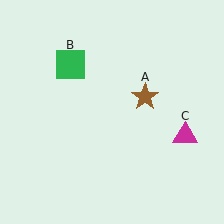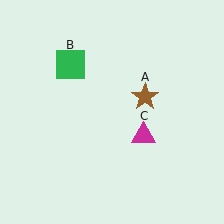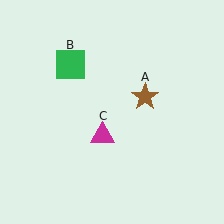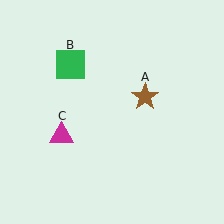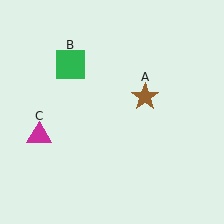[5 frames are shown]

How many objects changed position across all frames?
1 object changed position: magenta triangle (object C).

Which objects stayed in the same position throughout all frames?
Brown star (object A) and green square (object B) remained stationary.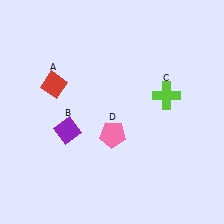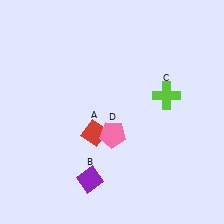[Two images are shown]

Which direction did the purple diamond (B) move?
The purple diamond (B) moved down.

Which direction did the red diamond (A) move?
The red diamond (A) moved down.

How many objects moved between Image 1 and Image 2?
2 objects moved between the two images.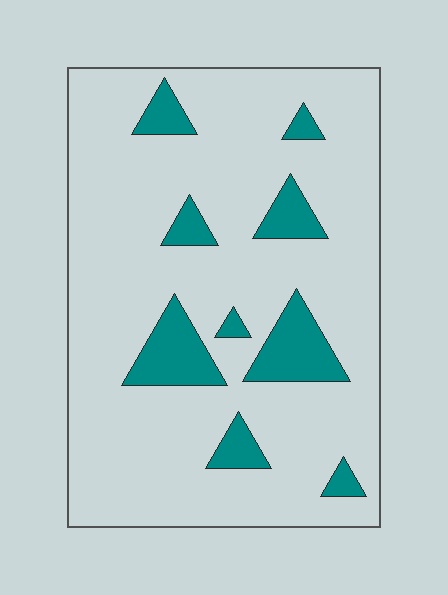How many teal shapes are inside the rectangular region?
9.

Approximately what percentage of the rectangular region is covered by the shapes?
Approximately 15%.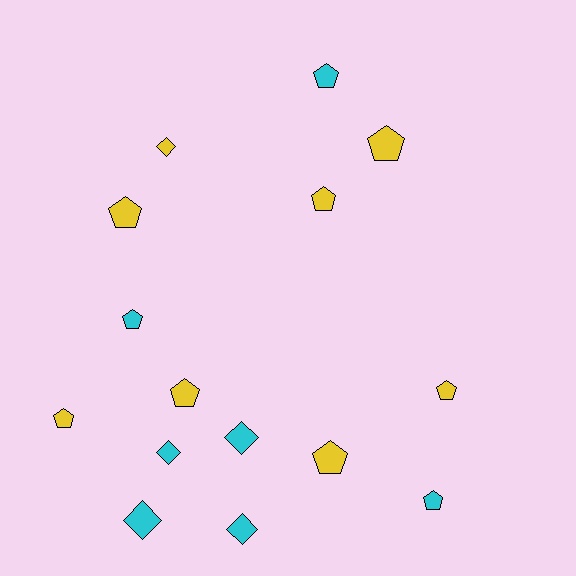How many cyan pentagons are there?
There are 3 cyan pentagons.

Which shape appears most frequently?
Pentagon, with 10 objects.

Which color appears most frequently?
Yellow, with 8 objects.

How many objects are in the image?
There are 15 objects.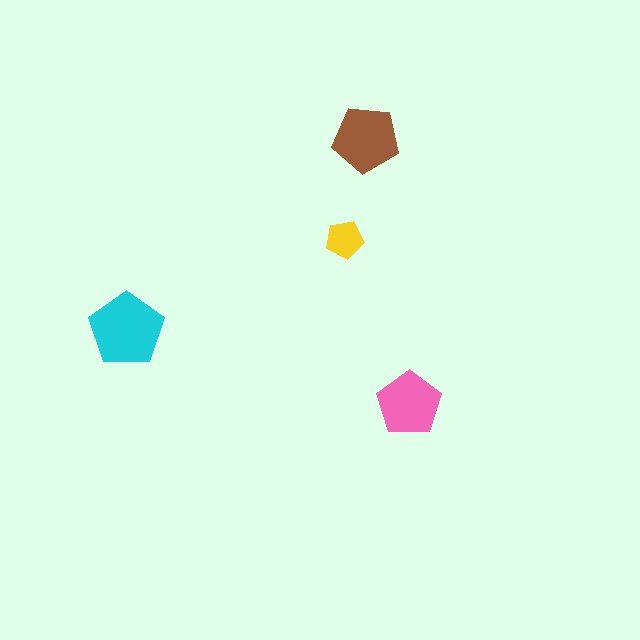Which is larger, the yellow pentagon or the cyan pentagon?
The cyan one.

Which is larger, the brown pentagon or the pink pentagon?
The brown one.